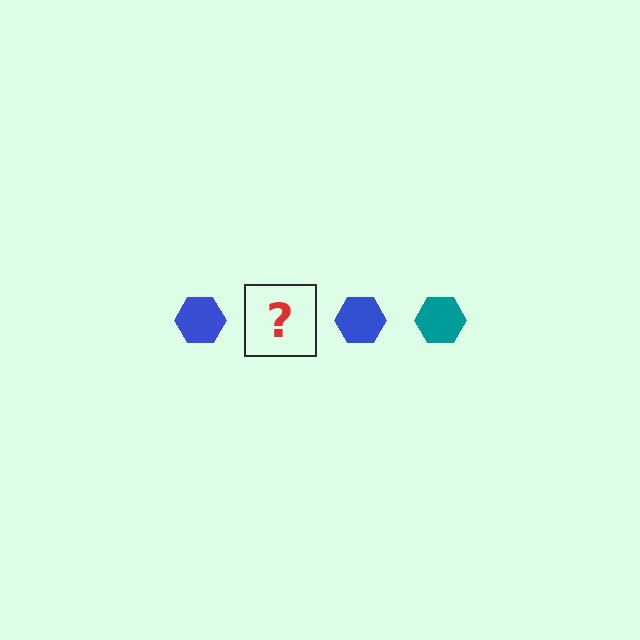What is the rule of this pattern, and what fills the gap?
The rule is that the pattern cycles through blue, teal hexagons. The gap should be filled with a teal hexagon.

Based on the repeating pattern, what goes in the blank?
The blank should be a teal hexagon.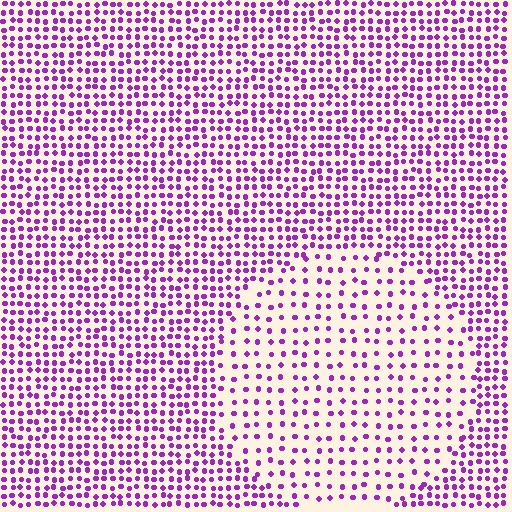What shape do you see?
I see a circle.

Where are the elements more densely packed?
The elements are more densely packed outside the circle boundary.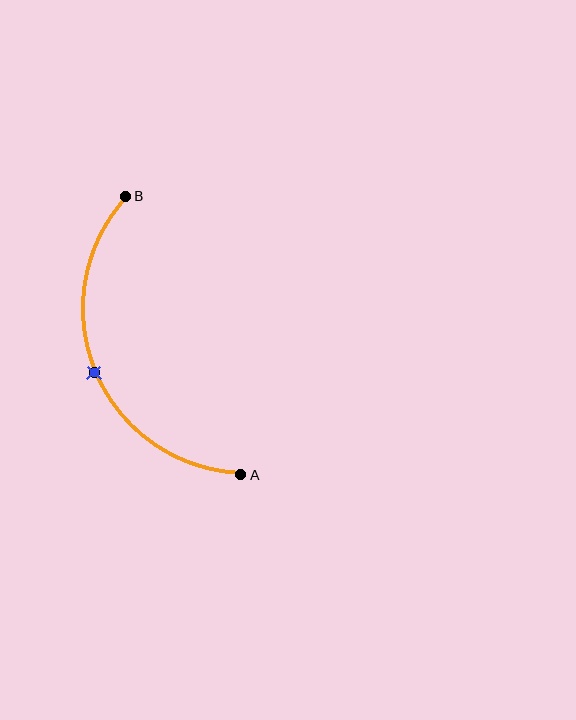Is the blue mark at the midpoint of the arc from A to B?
Yes. The blue mark lies on the arc at equal arc-length from both A and B — it is the arc midpoint.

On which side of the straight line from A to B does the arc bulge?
The arc bulges to the left of the straight line connecting A and B.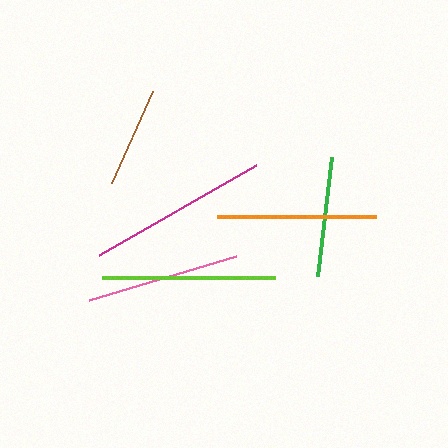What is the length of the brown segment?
The brown segment is approximately 100 pixels long.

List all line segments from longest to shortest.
From longest to shortest: magenta, lime, orange, pink, green, brown.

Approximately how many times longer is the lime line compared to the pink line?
The lime line is approximately 1.1 times the length of the pink line.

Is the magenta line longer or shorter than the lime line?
The magenta line is longer than the lime line.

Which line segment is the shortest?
The brown line is the shortest at approximately 100 pixels.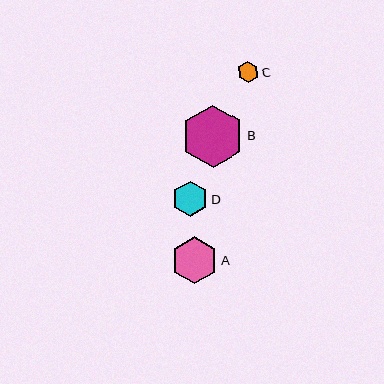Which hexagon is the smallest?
Hexagon C is the smallest with a size of approximately 22 pixels.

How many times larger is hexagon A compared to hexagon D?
Hexagon A is approximately 1.3 times the size of hexagon D.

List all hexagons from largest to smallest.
From largest to smallest: B, A, D, C.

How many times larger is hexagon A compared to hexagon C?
Hexagon A is approximately 2.2 times the size of hexagon C.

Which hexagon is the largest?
Hexagon B is the largest with a size of approximately 62 pixels.